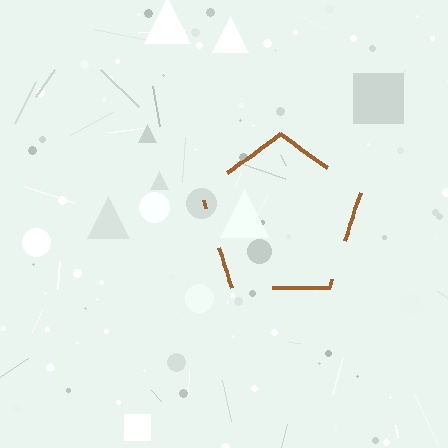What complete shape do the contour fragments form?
The contour fragments form a pentagon.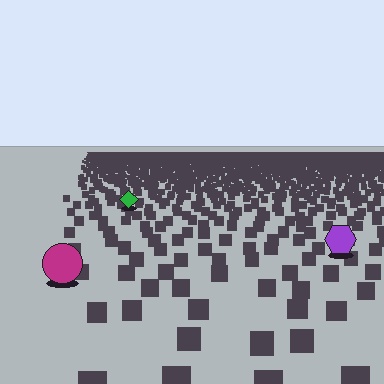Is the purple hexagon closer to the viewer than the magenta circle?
No. The magenta circle is closer — you can tell from the texture gradient: the ground texture is coarser near it.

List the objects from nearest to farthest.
From nearest to farthest: the magenta circle, the purple hexagon, the green diamond.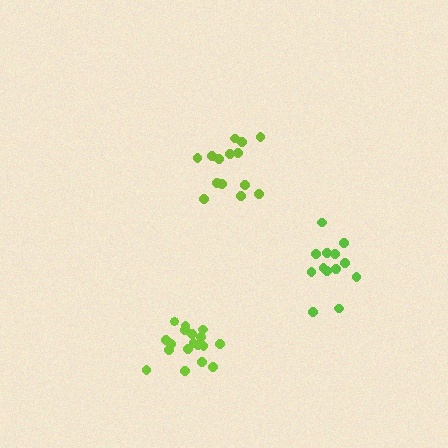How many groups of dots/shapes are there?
There are 3 groups.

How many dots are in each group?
Group 1: 13 dots, Group 2: 18 dots, Group 3: 14 dots (45 total).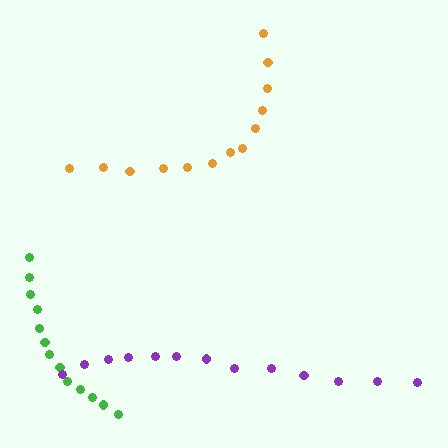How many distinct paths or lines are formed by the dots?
There are 3 distinct paths.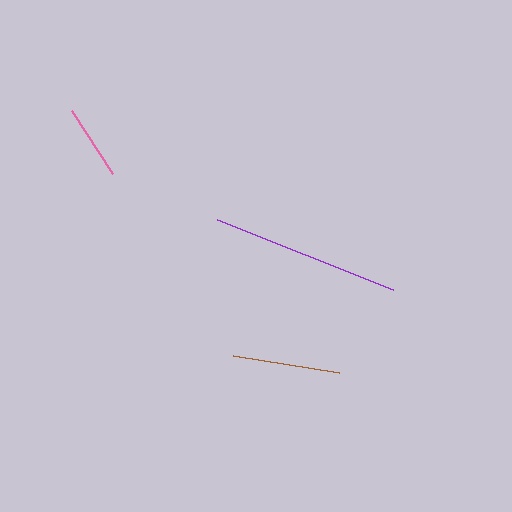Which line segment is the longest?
The purple line is the longest at approximately 189 pixels.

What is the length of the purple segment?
The purple segment is approximately 189 pixels long.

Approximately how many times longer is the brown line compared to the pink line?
The brown line is approximately 1.4 times the length of the pink line.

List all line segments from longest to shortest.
From longest to shortest: purple, brown, pink.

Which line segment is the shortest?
The pink line is the shortest at approximately 75 pixels.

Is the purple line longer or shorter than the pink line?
The purple line is longer than the pink line.